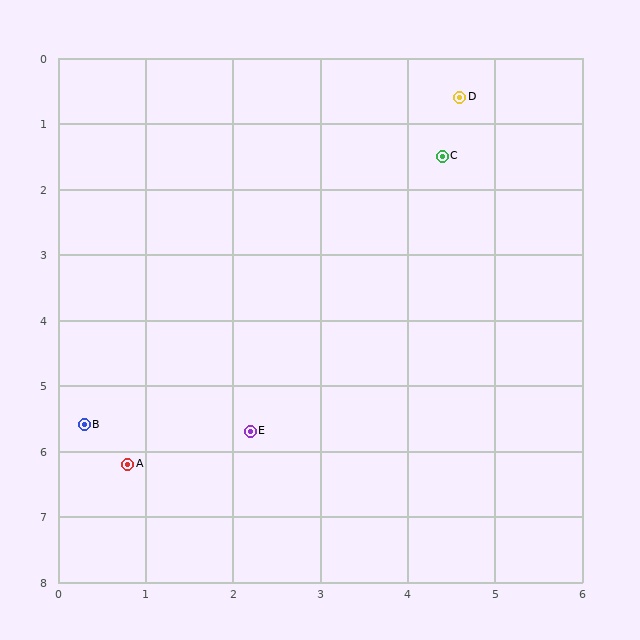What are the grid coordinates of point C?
Point C is at approximately (4.4, 1.5).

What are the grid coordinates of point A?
Point A is at approximately (0.8, 6.2).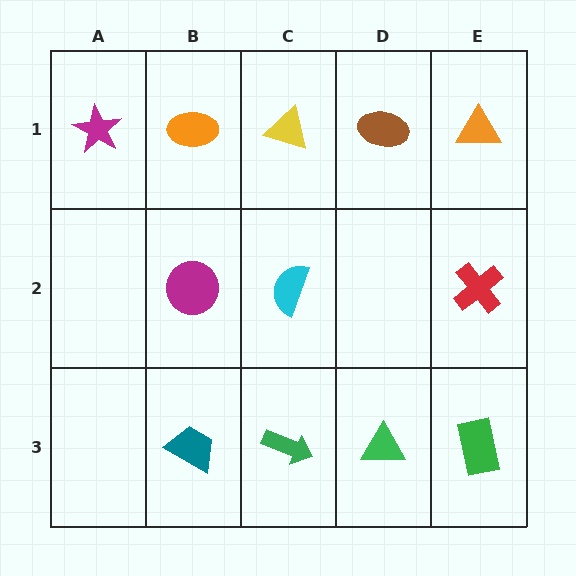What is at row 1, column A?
A magenta star.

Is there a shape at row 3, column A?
No, that cell is empty.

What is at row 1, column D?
A brown ellipse.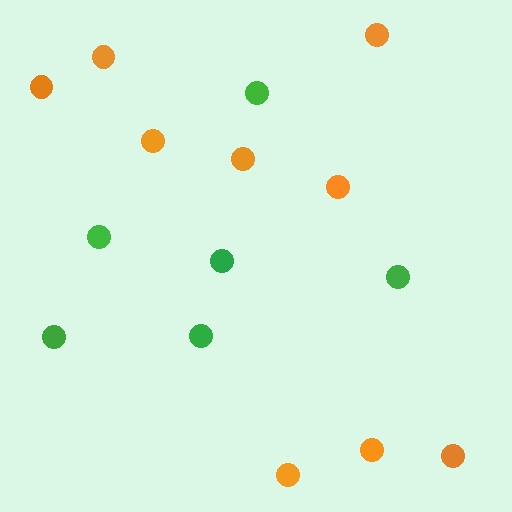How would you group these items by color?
There are 2 groups: one group of green circles (6) and one group of orange circles (9).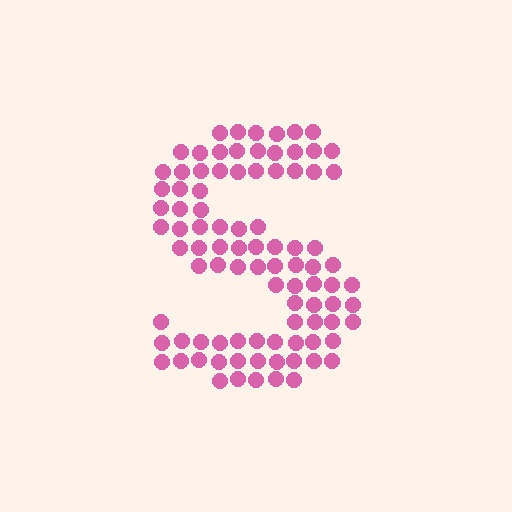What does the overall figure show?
The overall figure shows the letter S.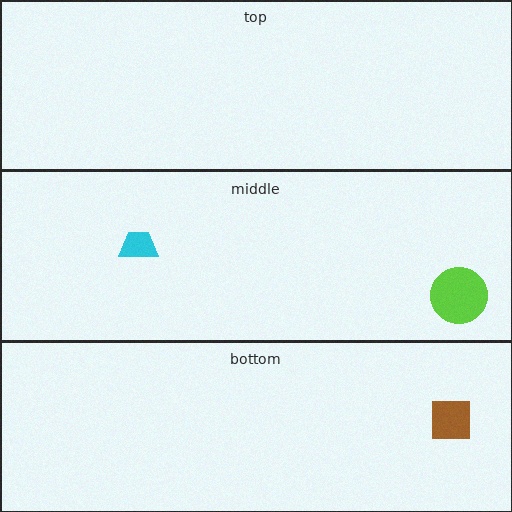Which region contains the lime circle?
The middle region.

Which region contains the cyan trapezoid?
The middle region.